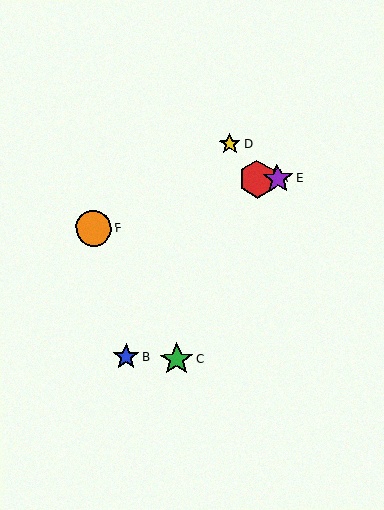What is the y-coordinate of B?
Object B is at y≈357.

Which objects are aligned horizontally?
Objects A, E are aligned horizontally.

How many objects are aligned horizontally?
2 objects (A, E) are aligned horizontally.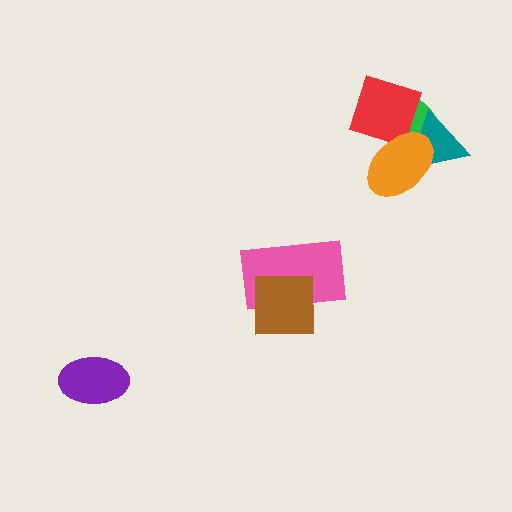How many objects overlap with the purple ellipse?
0 objects overlap with the purple ellipse.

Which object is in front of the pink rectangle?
The brown square is in front of the pink rectangle.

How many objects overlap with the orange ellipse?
3 objects overlap with the orange ellipse.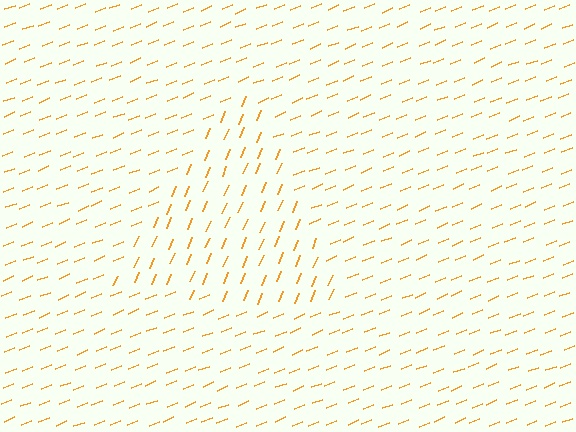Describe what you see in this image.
The image is filled with small orange line segments. A triangle region in the image has lines oriented differently from the surrounding lines, creating a visible texture boundary.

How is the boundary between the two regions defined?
The boundary is defined purely by a change in line orientation (approximately 45 degrees difference). All lines are the same color and thickness.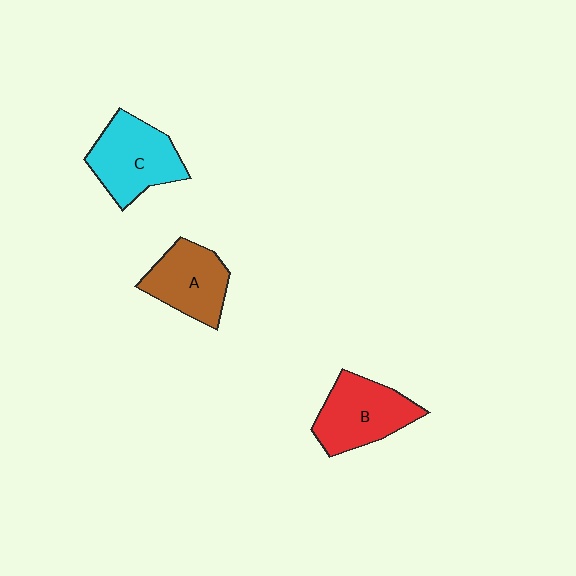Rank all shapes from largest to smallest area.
From largest to smallest: C (cyan), B (red), A (brown).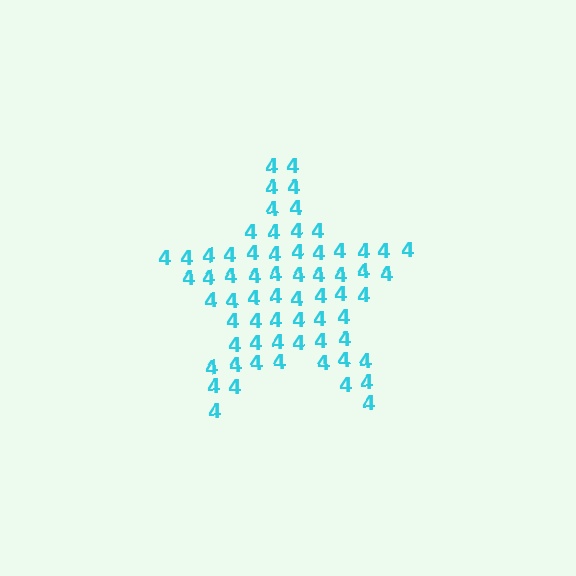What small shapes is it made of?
It is made of small digit 4's.